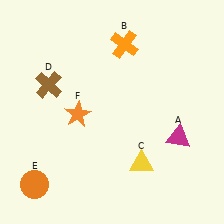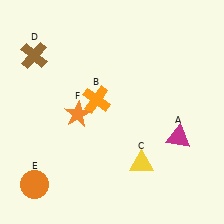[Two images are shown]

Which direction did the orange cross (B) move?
The orange cross (B) moved down.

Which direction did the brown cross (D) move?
The brown cross (D) moved up.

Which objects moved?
The objects that moved are: the orange cross (B), the brown cross (D).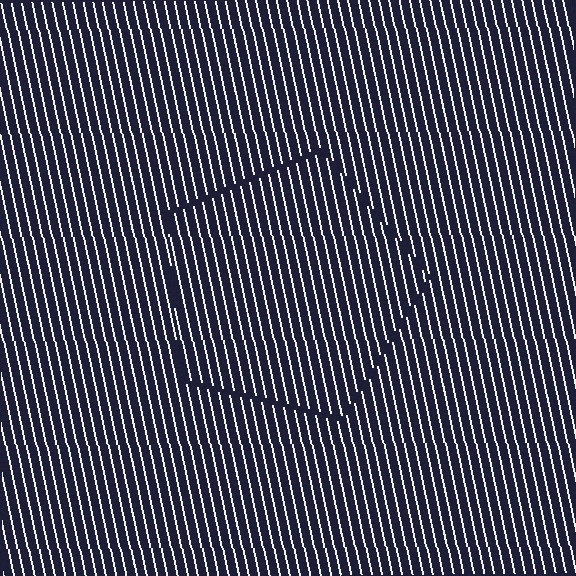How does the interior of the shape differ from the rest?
The interior of the shape contains the same grating, shifted by half a period — the contour is defined by the phase discontinuity where line-ends from the inner and outer gratings abut.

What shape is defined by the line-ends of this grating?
An illusory pentagon. The interior of the shape contains the same grating, shifted by half a period — the contour is defined by the phase discontinuity where line-ends from the inner and outer gratings abut.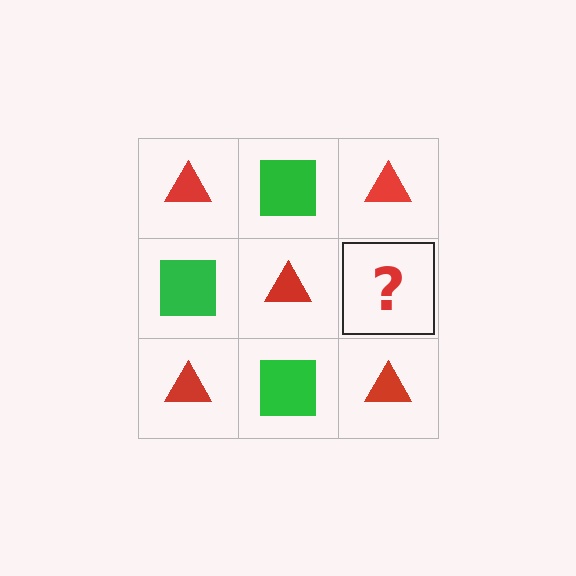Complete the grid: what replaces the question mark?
The question mark should be replaced with a green square.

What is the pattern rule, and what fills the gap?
The rule is that it alternates red triangle and green square in a checkerboard pattern. The gap should be filled with a green square.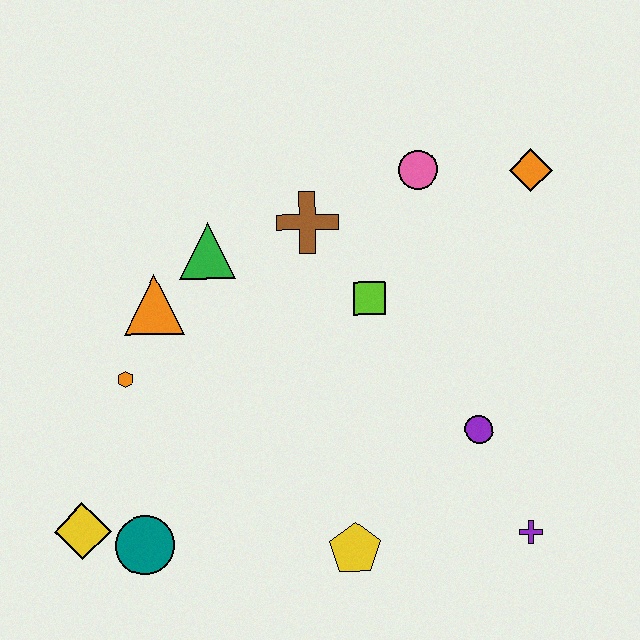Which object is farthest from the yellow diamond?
The orange diamond is farthest from the yellow diamond.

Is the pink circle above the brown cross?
Yes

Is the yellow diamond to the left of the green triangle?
Yes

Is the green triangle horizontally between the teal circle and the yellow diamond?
No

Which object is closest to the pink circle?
The orange diamond is closest to the pink circle.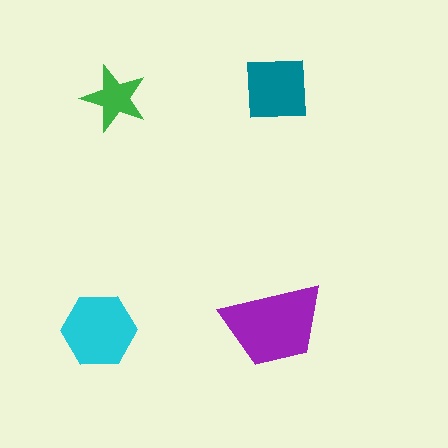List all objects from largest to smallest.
The purple trapezoid, the cyan hexagon, the teal square, the green star.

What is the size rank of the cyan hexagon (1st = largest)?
2nd.